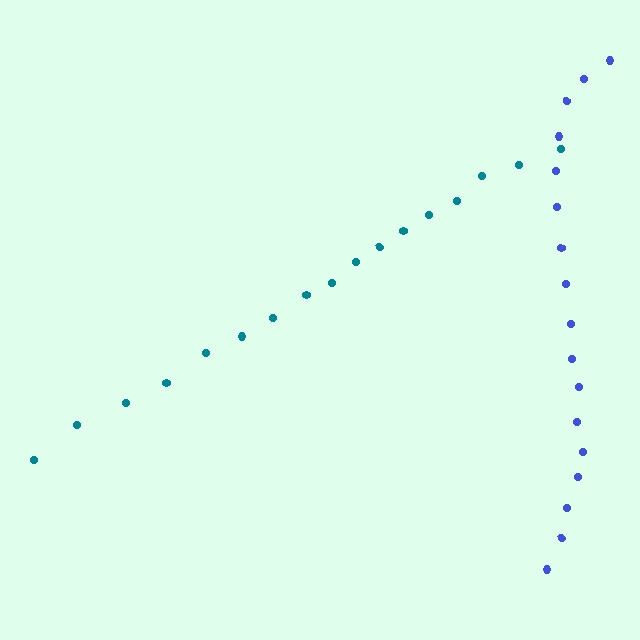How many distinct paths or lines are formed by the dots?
There are 2 distinct paths.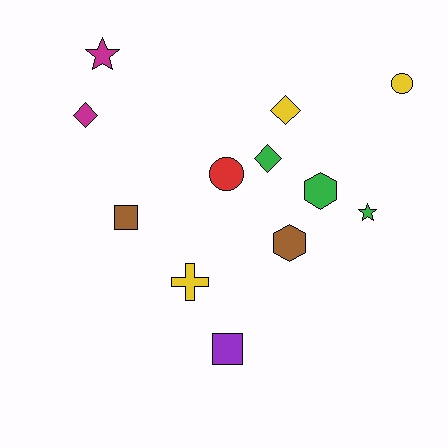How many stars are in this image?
There are 2 stars.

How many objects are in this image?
There are 12 objects.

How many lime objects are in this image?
There are no lime objects.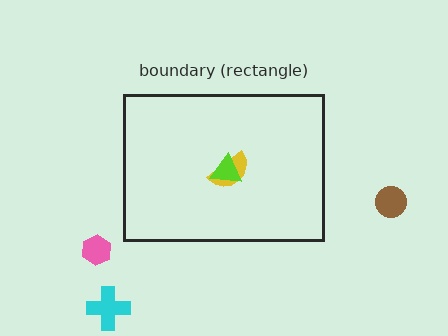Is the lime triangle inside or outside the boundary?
Inside.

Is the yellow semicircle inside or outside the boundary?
Inside.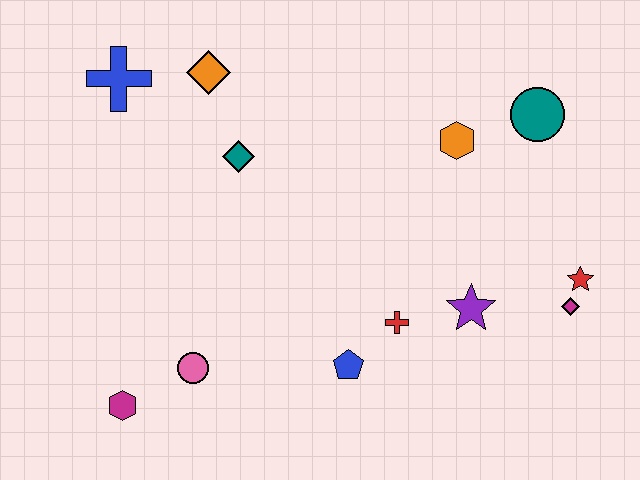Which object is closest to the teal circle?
The orange hexagon is closest to the teal circle.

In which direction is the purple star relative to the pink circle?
The purple star is to the right of the pink circle.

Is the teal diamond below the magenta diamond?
No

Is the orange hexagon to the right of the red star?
No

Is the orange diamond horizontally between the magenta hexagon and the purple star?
Yes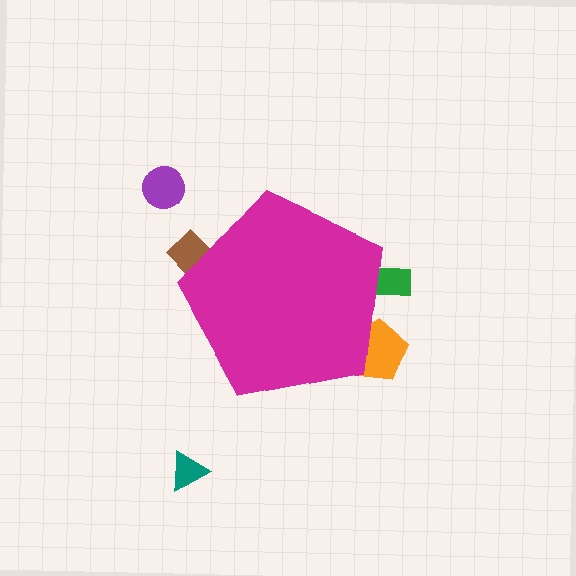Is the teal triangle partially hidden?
No, the teal triangle is fully visible.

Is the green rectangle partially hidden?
Yes, the green rectangle is partially hidden behind the magenta pentagon.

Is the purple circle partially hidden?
No, the purple circle is fully visible.